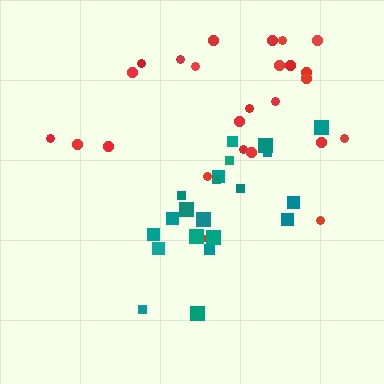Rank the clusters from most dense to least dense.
teal, red.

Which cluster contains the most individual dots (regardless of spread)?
Red (25).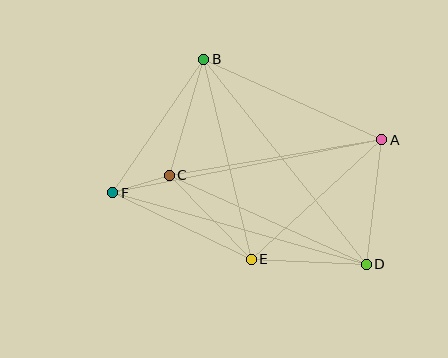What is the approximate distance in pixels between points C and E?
The distance between C and E is approximately 117 pixels.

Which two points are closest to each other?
Points C and F are closest to each other.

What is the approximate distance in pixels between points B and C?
The distance between B and C is approximately 121 pixels.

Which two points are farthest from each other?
Points A and F are farthest from each other.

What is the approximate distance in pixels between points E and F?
The distance between E and F is approximately 153 pixels.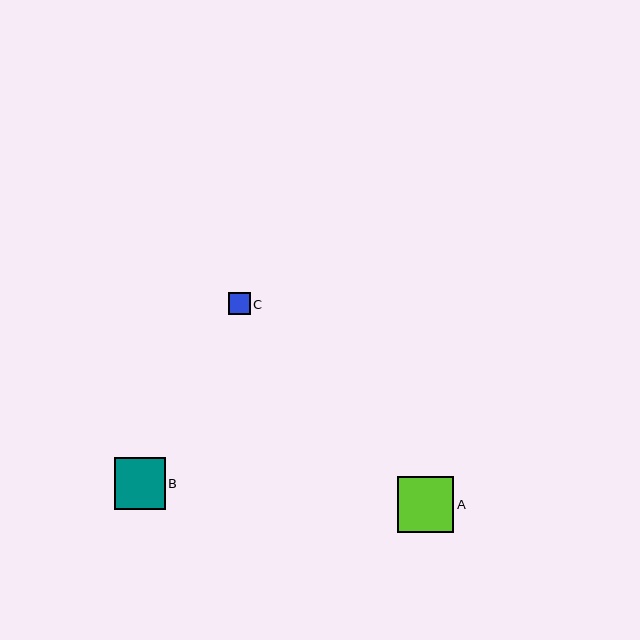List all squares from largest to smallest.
From largest to smallest: A, B, C.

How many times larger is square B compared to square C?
Square B is approximately 2.3 times the size of square C.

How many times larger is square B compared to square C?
Square B is approximately 2.3 times the size of square C.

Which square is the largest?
Square A is the largest with a size of approximately 56 pixels.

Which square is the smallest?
Square C is the smallest with a size of approximately 22 pixels.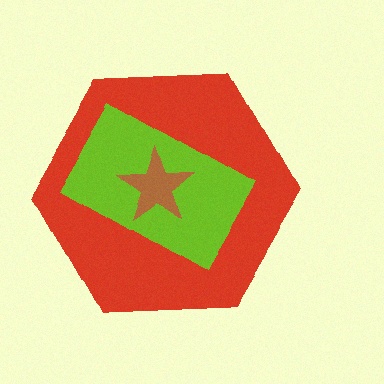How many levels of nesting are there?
3.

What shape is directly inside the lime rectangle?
The brown star.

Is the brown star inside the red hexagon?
Yes.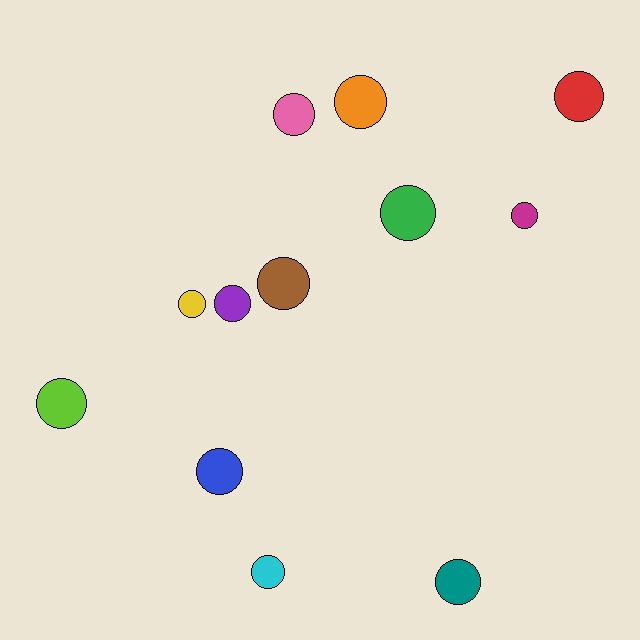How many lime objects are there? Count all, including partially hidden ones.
There is 1 lime object.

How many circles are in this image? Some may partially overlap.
There are 12 circles.